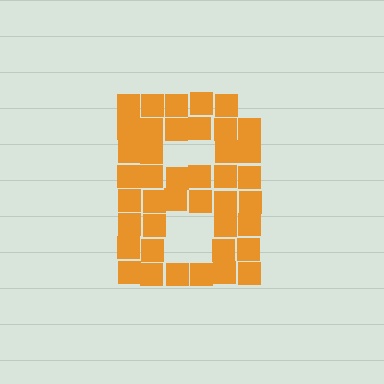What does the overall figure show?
The overall figure shows the letter B.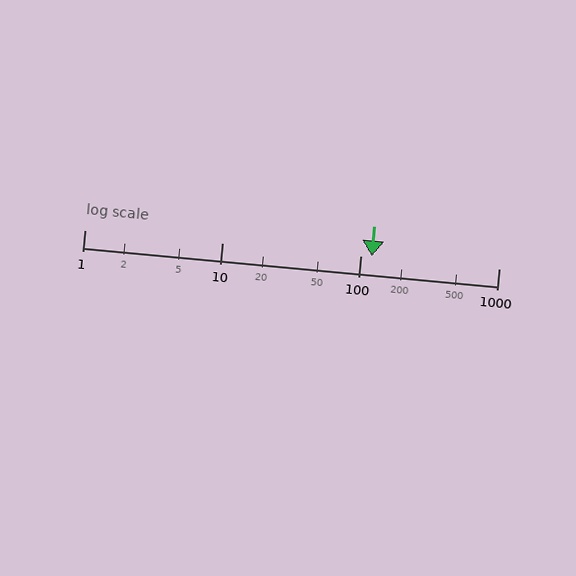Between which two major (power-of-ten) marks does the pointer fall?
The pointer is between 100 and 1000.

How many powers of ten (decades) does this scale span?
The scale spans 3 decades, from 1 to 1000.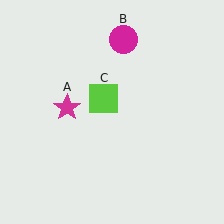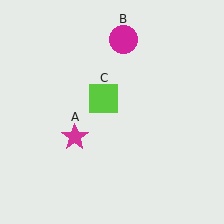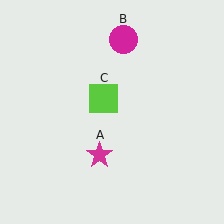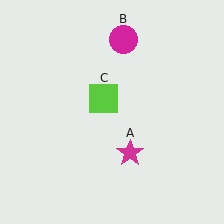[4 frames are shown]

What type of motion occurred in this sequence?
The magenta star (object A) rotated counterclockwise around the center of the scene.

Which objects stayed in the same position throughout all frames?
Magenta circle (object B) and lime square (object C) remained stationary.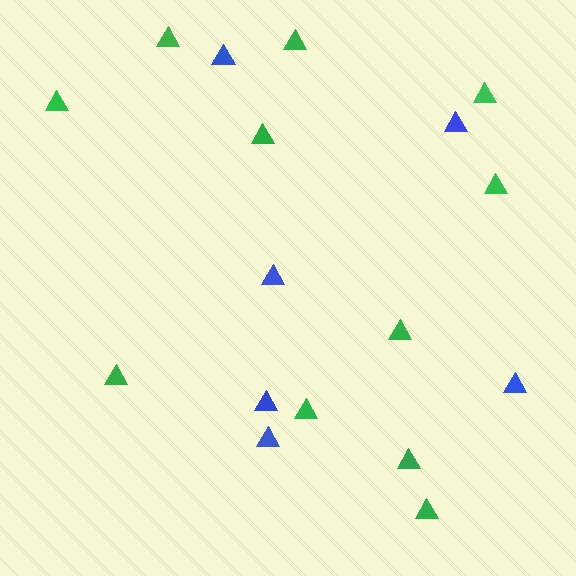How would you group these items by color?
There are 2 groups: one group of blue triangles (6) and one group of green triangles (11).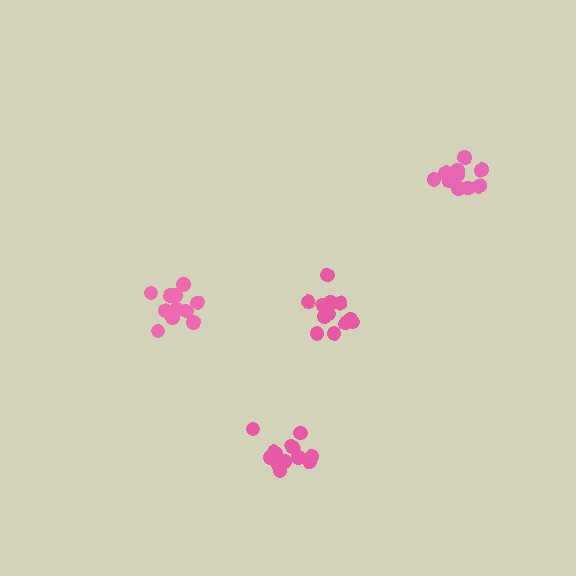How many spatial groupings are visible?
There are 4 spatial groupings.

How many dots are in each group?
Group 1: 13 dots, Group 2: 11 dots, Group 3: 13 dots, Group 4: 12 dots (49 total).